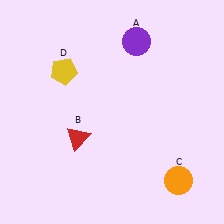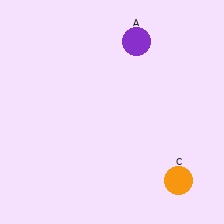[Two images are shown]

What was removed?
The red triangle (B), the yellow pentagon (D) were removed in Image 2.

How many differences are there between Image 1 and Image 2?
There are 2 differences between the two images.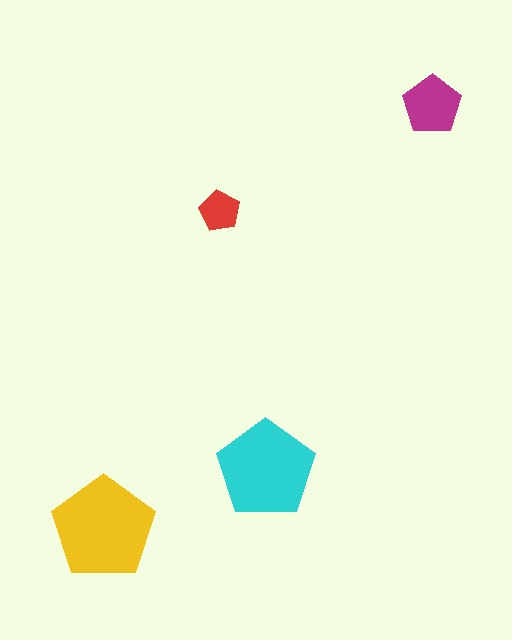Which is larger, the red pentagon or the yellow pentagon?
The yellow one.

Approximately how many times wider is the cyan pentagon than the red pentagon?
About 2.5 times wider.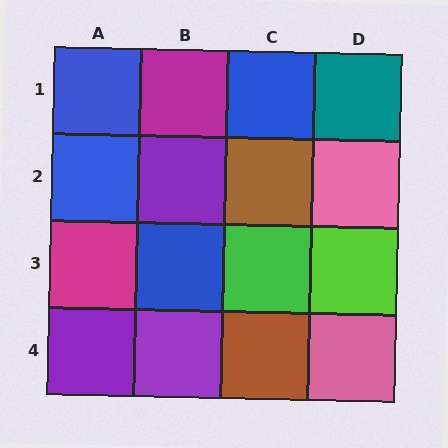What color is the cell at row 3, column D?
Lime.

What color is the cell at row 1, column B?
Magenta.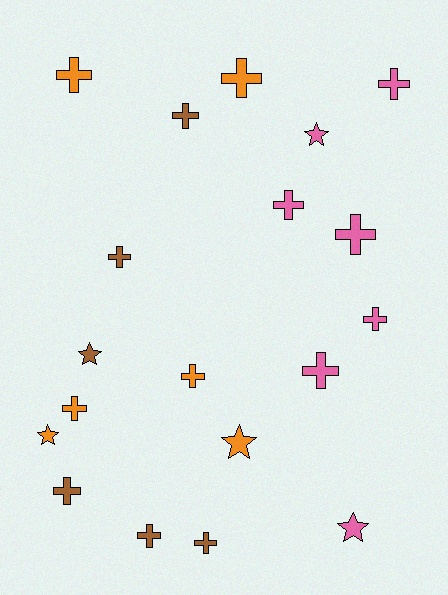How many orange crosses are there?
There are 4 orange crosses.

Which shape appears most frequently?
Cross, with 14 objects.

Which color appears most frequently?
Pink, with 7 objects.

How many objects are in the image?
There are 19 objects.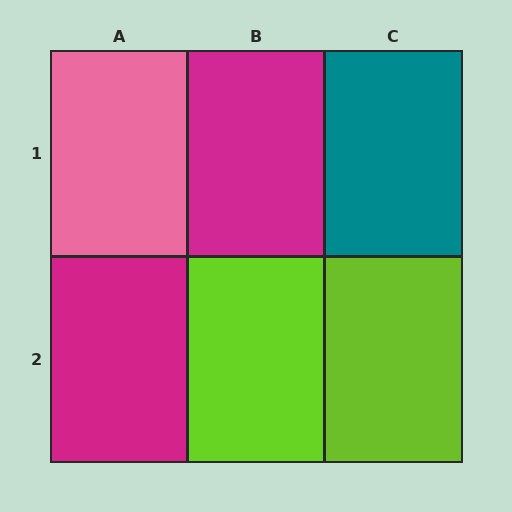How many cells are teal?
1 cell is teal.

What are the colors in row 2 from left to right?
Magenta, lime, lime.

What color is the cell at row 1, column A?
Pink.